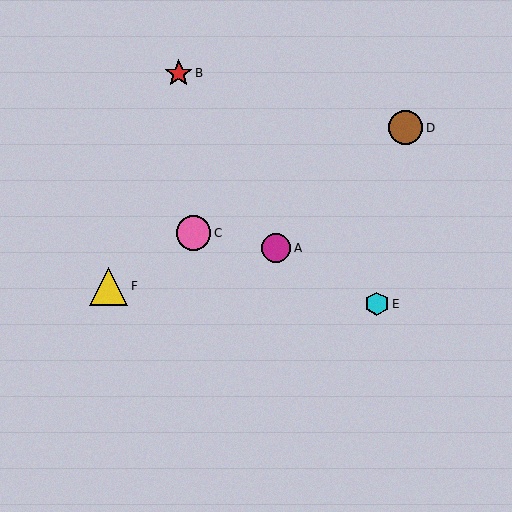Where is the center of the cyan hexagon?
The center of the cyan hexagon is at (377, 304).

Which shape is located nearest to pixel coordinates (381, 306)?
The cyan hexagon (labeled E) at (377, 304) is nearest to that location.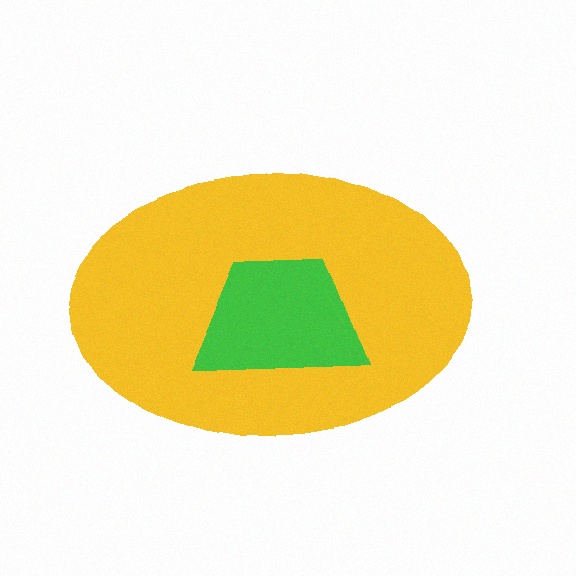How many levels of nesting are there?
2.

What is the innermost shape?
The green trapezoid.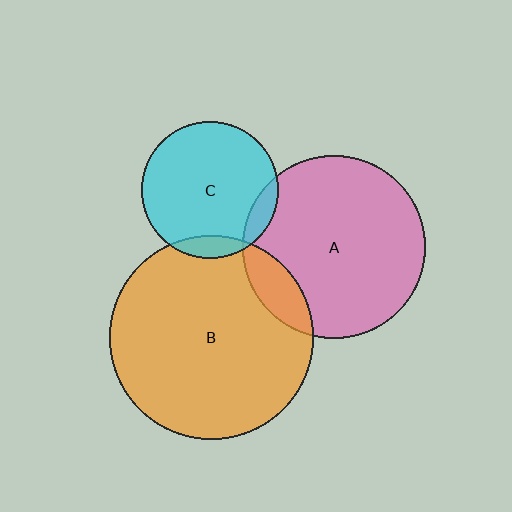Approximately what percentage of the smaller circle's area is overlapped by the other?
Approximately 10%.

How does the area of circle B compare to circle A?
Approximately 1.2 times.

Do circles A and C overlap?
Yes.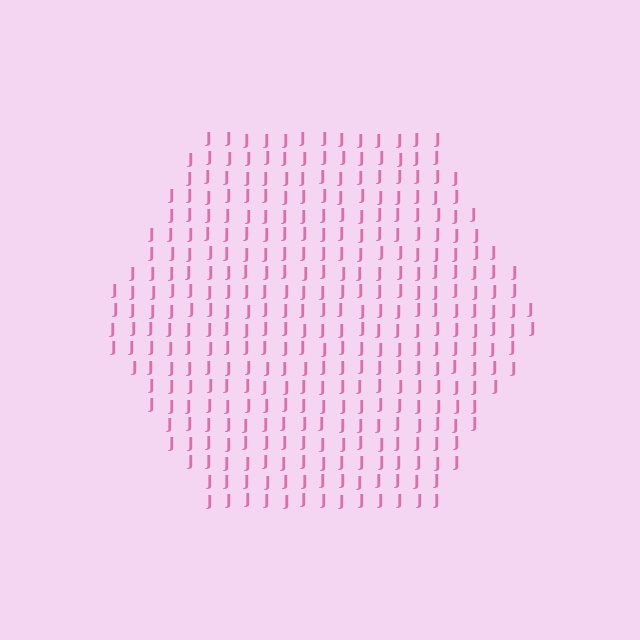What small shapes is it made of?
It is made of small letter J's.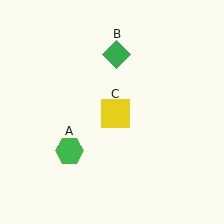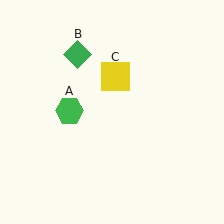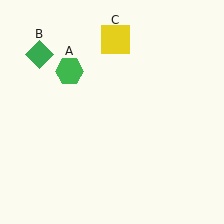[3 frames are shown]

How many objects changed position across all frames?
3 objects changed position: green hexagon (object A), green diamond (object B), yellow square (object C).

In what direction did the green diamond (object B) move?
The green diamond (object B) moved left.